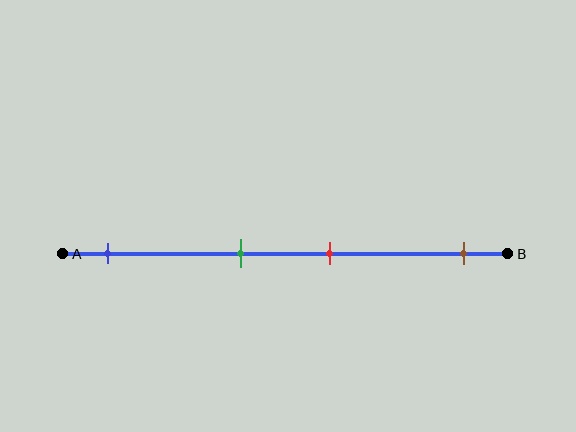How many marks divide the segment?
There are 4 marks dividing the segment.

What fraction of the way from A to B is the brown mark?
The brown mark is approximately 90% (0.9) of the way from A to B.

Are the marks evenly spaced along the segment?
No, the marks are not evenly spaced.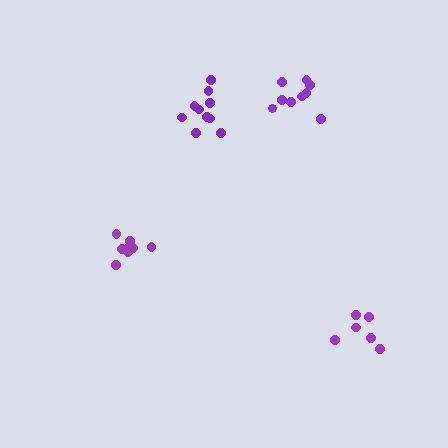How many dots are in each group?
Group 1: 9 dots, Group 2: 10 dots, Group 3: 9 dots, Group 4: 6 dots (34 total).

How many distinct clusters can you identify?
There are 4 distinct clusters.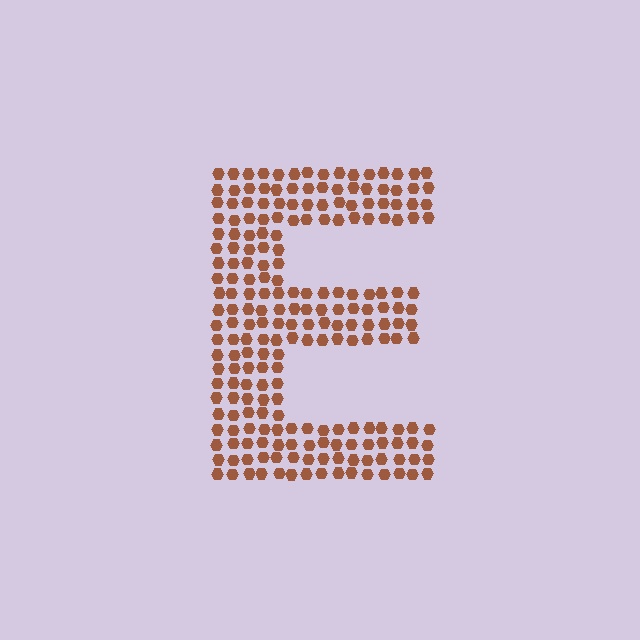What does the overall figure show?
The overall figure shows the letter E.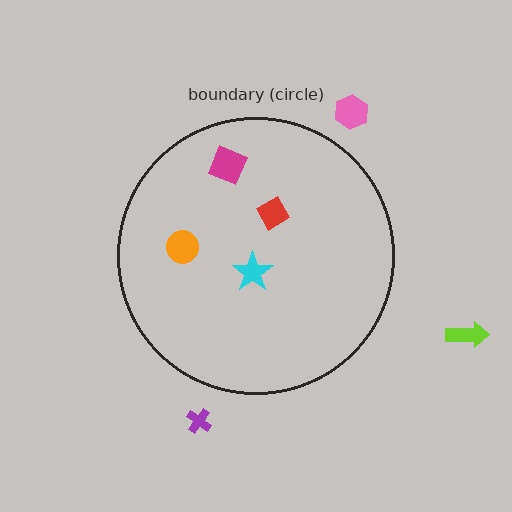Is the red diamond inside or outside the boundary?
Inside.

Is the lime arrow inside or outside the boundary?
Outside.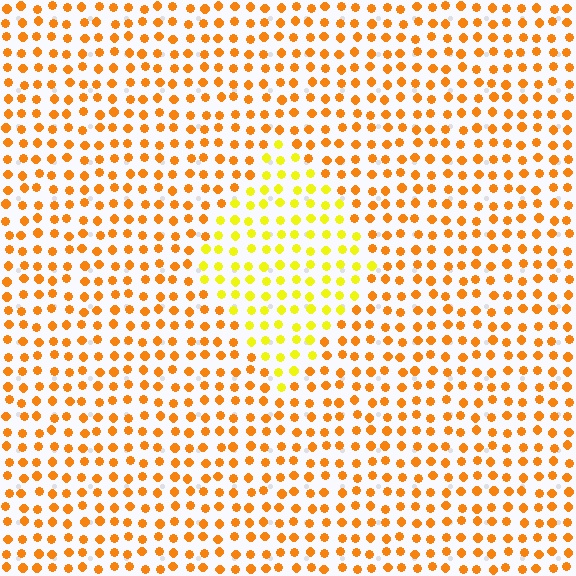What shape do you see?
I see a diamond.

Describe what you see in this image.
The image is filled with small orange elements in a uniform arrangement. A diamond-shaped region is visible where the elements are tinted to a slightly different hue, forming a subtle color boundary.